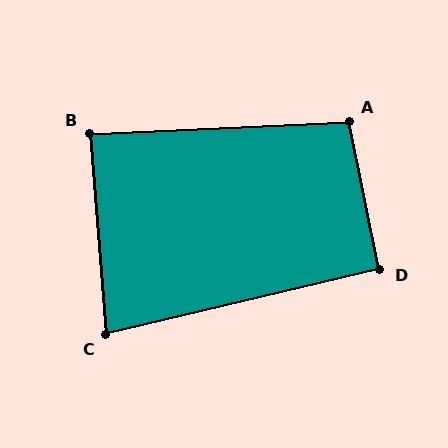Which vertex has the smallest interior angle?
C, at approximately 81 degrees.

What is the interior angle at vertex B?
Approximately 88 degrees (approximately right).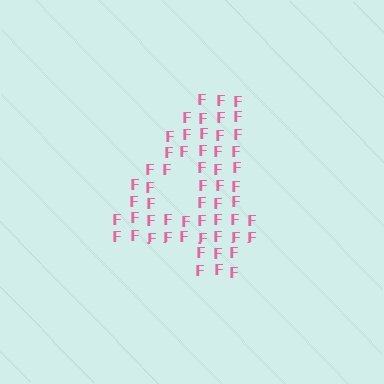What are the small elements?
The small elements are letter F's.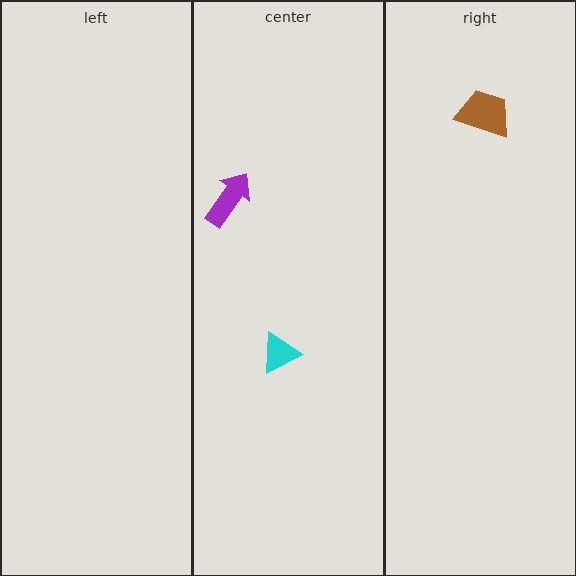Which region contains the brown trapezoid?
The right region.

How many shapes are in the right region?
1.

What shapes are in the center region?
The purple arrow, the cyan triangle.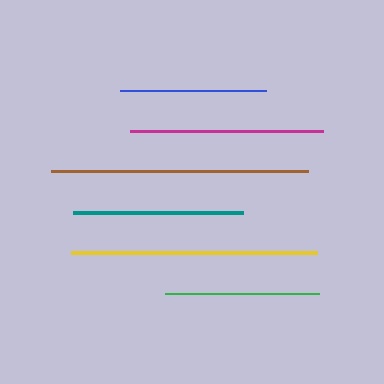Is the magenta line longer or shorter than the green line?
The magenta line is longer than the green line.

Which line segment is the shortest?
The blue line is the shortest at approximately 146 pixels.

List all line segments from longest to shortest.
From longest to shortest: brown, yellow, magenta, teal, green, blue.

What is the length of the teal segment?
The teal segment is approximately 170 pixels long.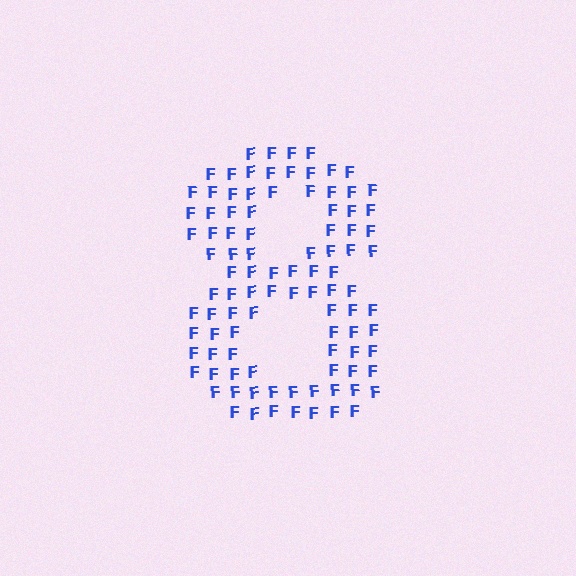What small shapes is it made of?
It is made of small letter F's.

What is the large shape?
The large shape is the digit 8.